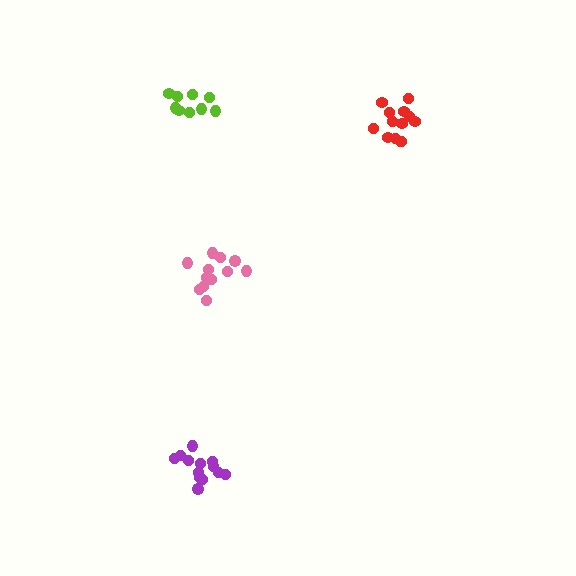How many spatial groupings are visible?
There are 4 spatial groupings.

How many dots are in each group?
Group 1: 13 dots, Group 2: 9 dots, Group 3: 13 dots, Group 4: 12 dots (47 total).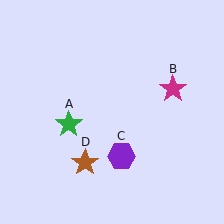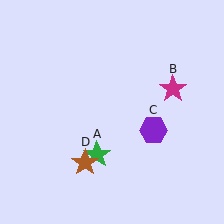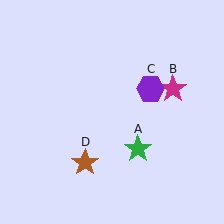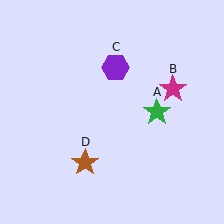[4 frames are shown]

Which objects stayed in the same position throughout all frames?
Magenta star (object B) and brown star (object D) remained stationary.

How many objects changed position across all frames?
2 objects changed position: green star (object A), purple hexagon (object C).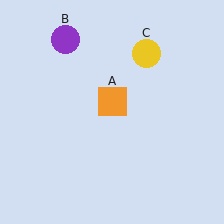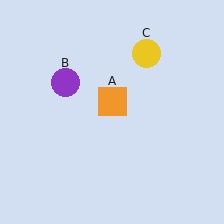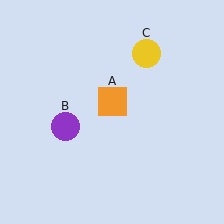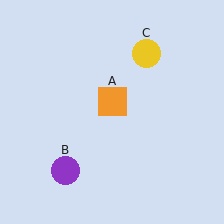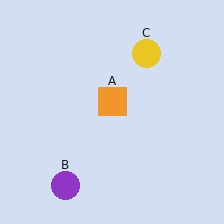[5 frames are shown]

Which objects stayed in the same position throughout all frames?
Orange square (object A) and yellow circle (object C) remained stationary.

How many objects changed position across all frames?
1 object changed position: purple circle (object B).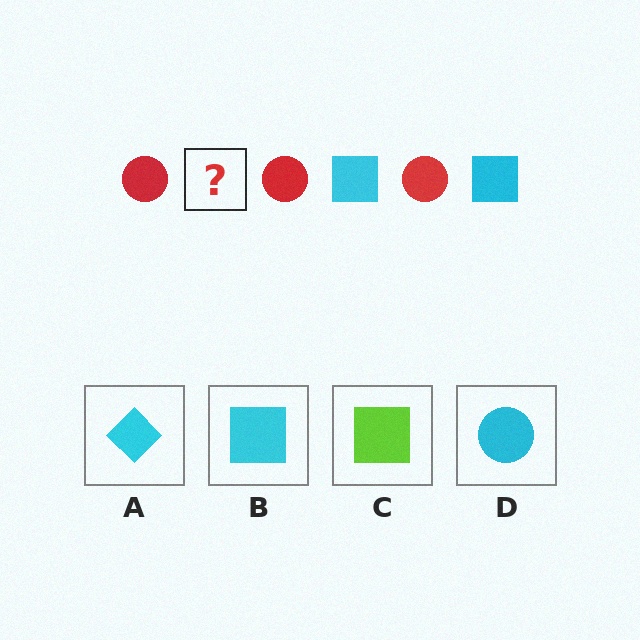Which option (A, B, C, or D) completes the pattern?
B.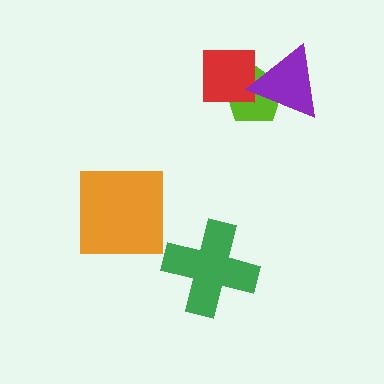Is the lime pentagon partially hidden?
Yes, it is partially covered by another shape.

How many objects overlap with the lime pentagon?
2 objects overlap with the lime pentagon.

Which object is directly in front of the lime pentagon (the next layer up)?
The red square is directly in front of the lime pentagon.